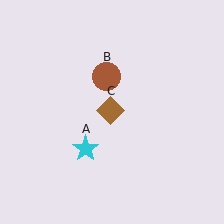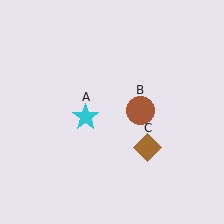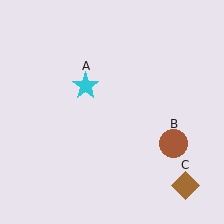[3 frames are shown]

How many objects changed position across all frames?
3 objects changed position: cyan star (object A), brown circle (object B), brown diamond (object C).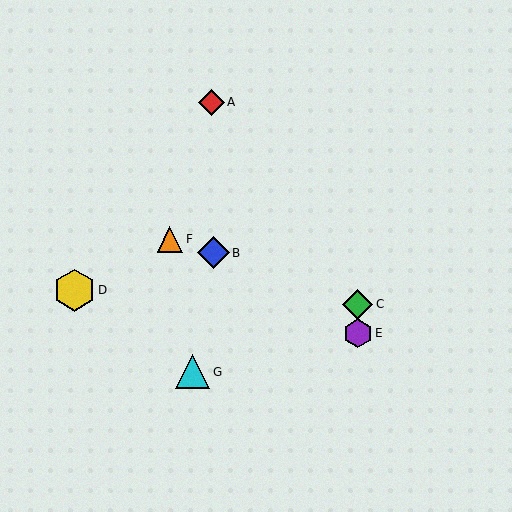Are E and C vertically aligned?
Yes, both are at x≈358.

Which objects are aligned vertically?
Objects C, E are aligned vertically.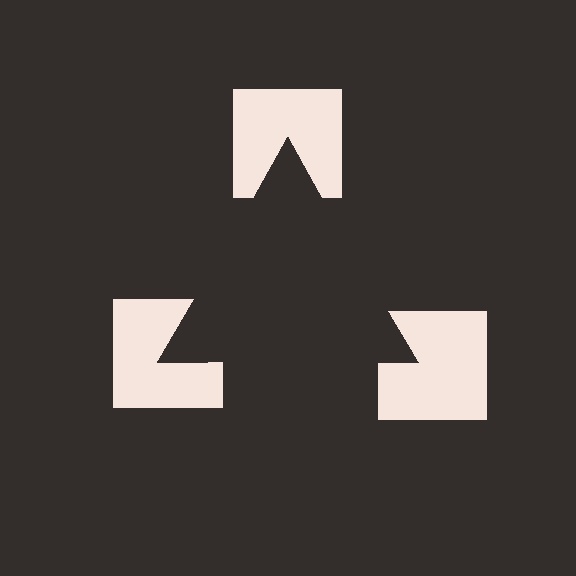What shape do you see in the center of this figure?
An illusory triangle — its edges are inferred from the aligned wedge cuts in the notched squares, not physically drawn.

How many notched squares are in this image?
There are 3 — one at each vertex of the illusory triangle.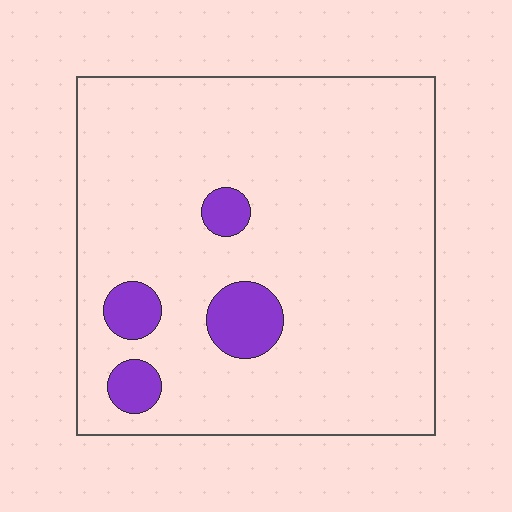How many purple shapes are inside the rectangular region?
4.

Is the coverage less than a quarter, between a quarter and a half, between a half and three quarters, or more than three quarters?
Less than a quarter.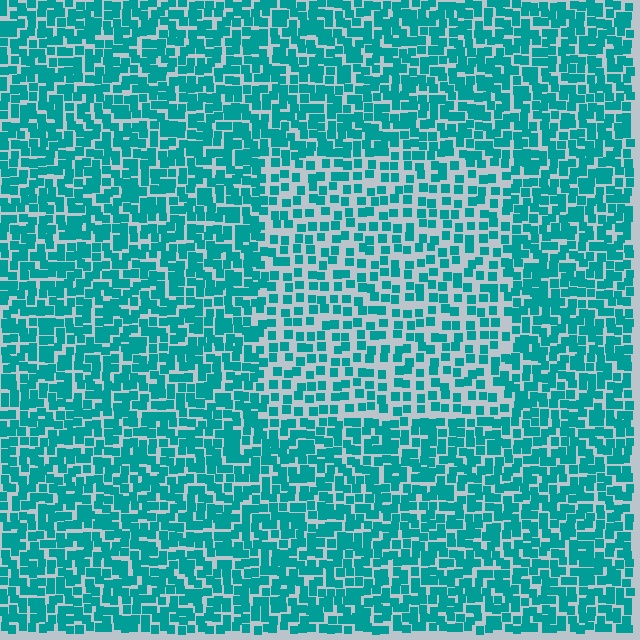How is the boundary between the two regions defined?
The boundary is defined by a change in element density (approximately 1.7x ratio). All elements are the same color, size, and shape.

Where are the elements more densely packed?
The elements are more densely packed outside the rectangle boundary.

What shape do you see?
I see a rectangle.